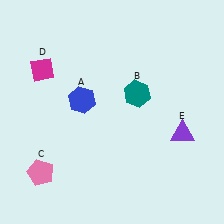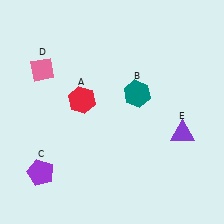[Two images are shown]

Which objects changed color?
A changed from blue to red. C changed from pink to purple. D changed from magenta to pink.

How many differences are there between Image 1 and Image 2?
There are 3 differences between the two images.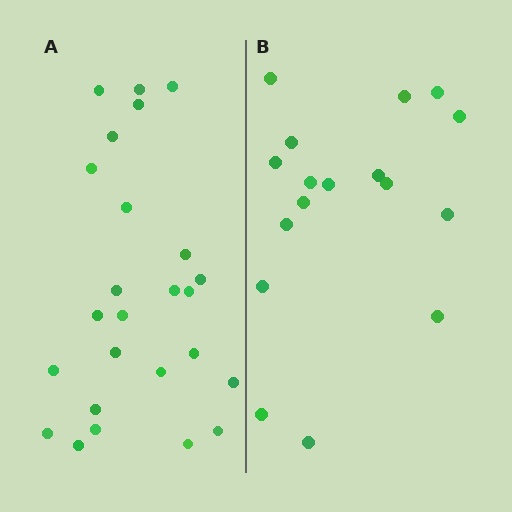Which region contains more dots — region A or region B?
Region A (the left region) has more dots.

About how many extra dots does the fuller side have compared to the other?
Region A has roughly 8 or so more dots than region B.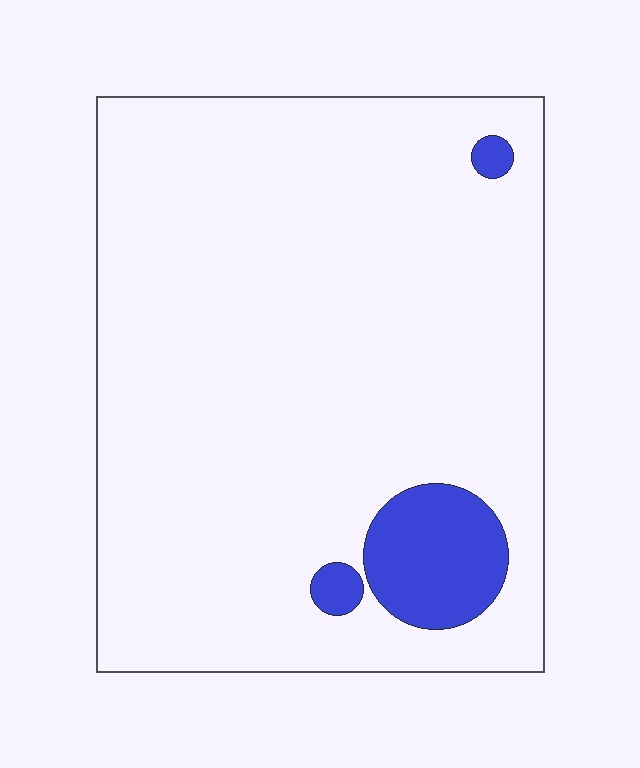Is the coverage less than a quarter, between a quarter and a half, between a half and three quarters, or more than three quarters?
Less than a quarter.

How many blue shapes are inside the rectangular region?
3.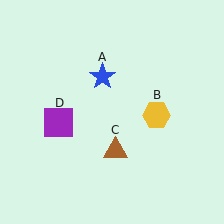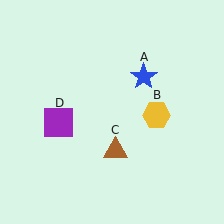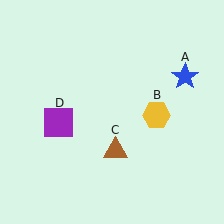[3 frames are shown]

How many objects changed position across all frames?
1 object changed position: blue star (object A).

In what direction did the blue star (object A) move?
The blue star (object A) moved right.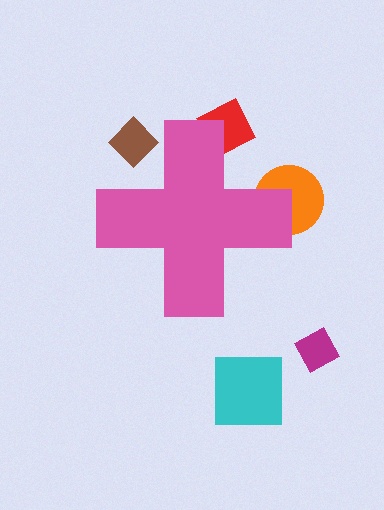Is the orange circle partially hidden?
Yes, the orange circle is partially hidden behind the pink cross.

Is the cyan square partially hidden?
No, the cyan square is fully visible.